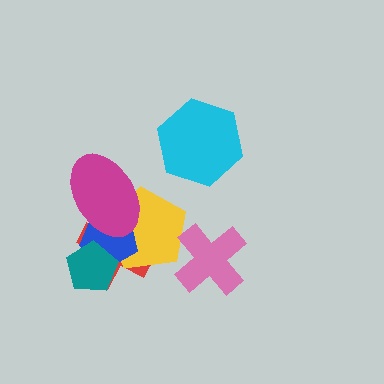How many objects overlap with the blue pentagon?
4 objects overlap with the blue pentagon.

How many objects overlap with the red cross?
4 objects overlap with the red cross.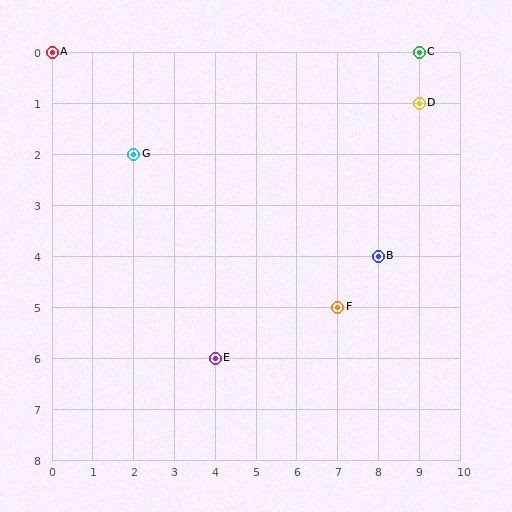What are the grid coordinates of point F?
Point F is at grid coordinates (7, 5).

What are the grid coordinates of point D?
Point D is at grid coordinates (9, 1).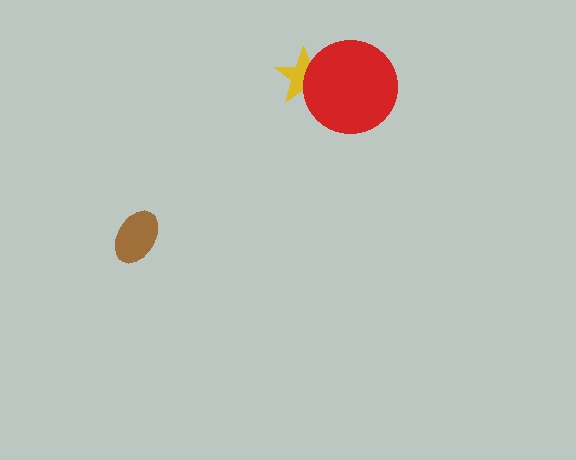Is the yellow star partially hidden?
Yes, it is partially covered by another shape.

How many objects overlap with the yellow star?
1 object overlaps with the yellow star.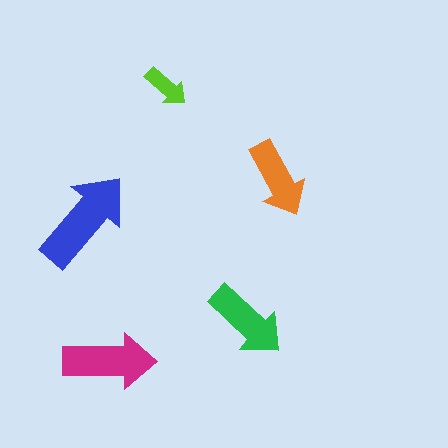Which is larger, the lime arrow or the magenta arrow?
The magenta one.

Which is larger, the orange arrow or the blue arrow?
The blue one.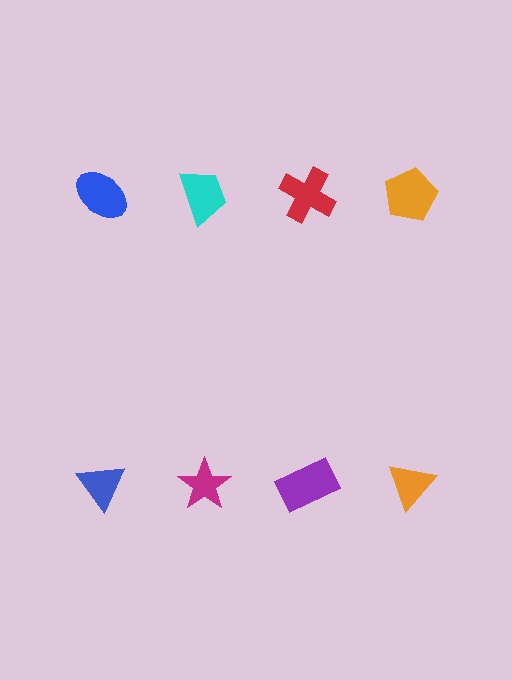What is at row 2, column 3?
A purple rectangle.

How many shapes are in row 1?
4 shapes.